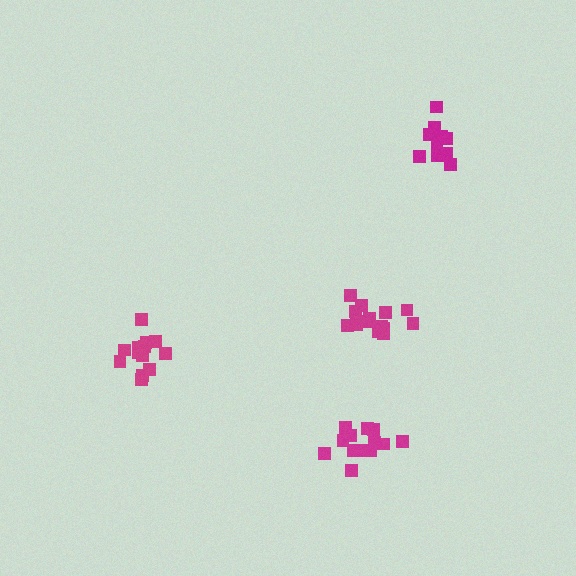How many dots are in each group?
Group 1: 14 dots, Group 2: 11 dots, Group 3: 13 dots, Group 4: 13 dots (51 total).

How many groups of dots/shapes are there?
There are 4 groups.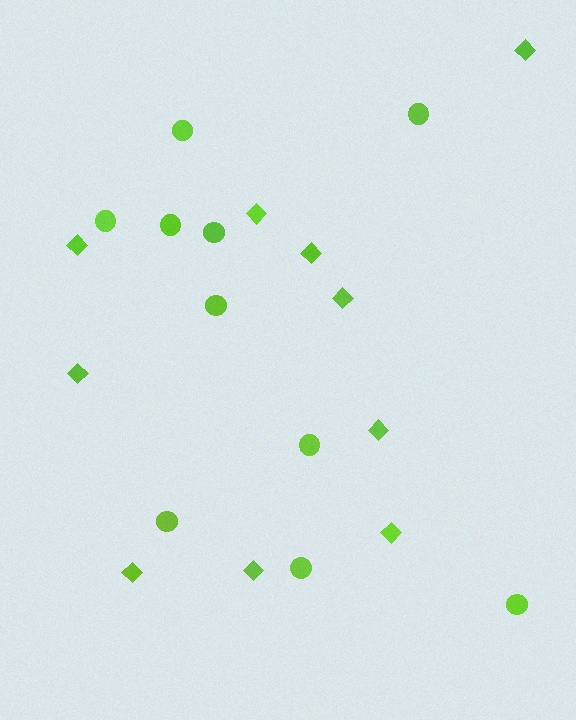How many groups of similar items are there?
There are 2 groups: one group of diamonds (10) and one group of circles (10).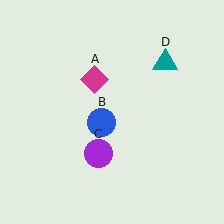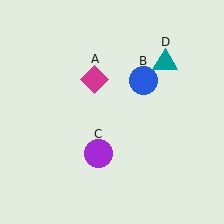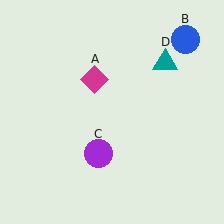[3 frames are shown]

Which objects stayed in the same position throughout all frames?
Magenta diamond (object A) and purple circle (object C) and teal triangle (object D) remained stationary.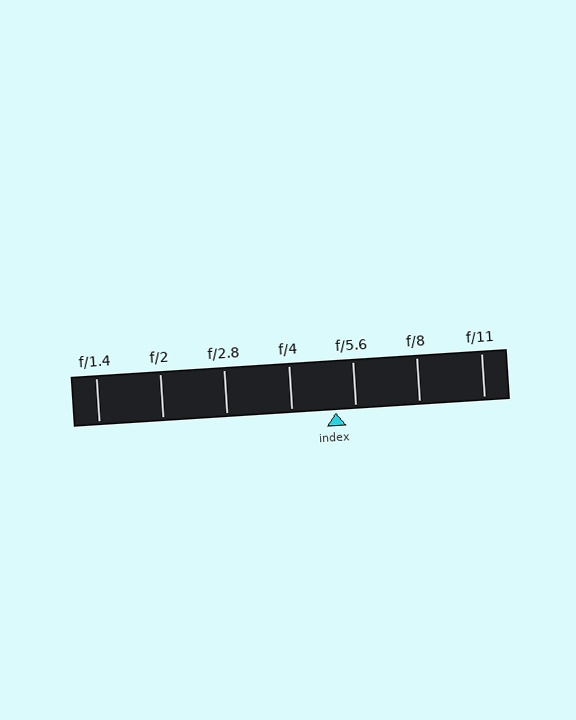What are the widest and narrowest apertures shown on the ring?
The widest aperture shown is f/1.4 and the narrowest is f/11.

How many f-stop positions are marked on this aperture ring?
There are 7 f-stop positions marked.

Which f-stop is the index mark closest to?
The index mark is closest to f/5.6.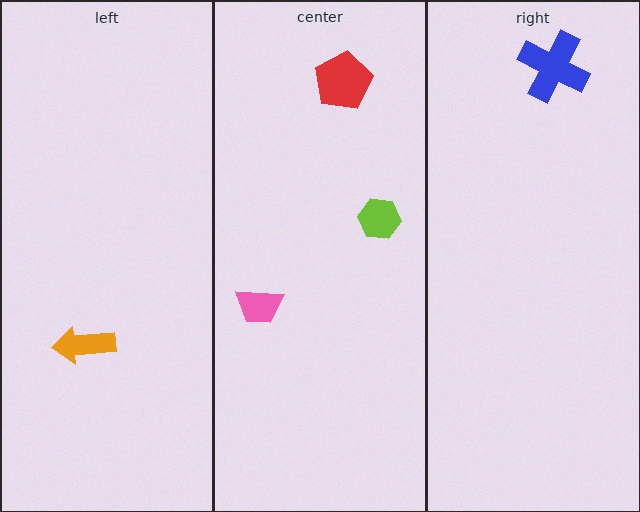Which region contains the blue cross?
The right region.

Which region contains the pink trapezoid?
The center region.